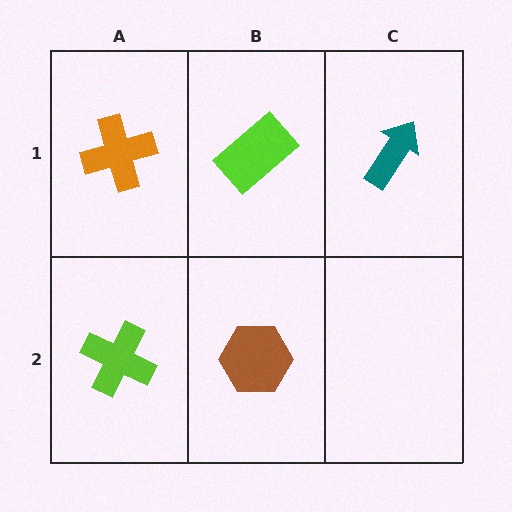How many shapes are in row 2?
2 shapes.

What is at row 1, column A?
An orange cross.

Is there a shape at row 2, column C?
No, that cell is empty.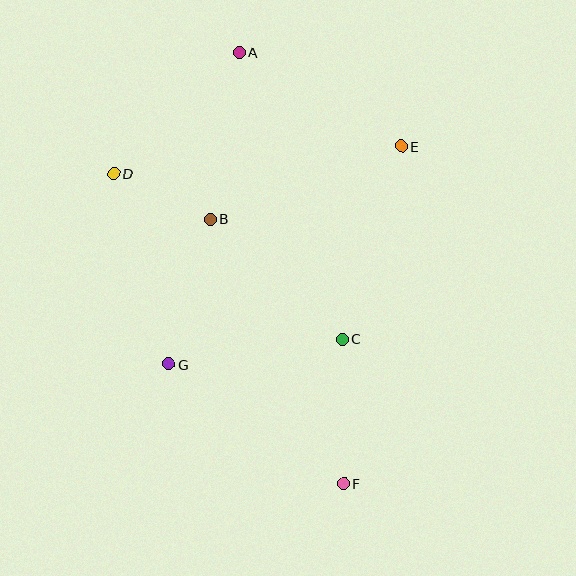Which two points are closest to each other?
Points B and D are closest to each other.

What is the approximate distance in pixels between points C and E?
The distance between C and E is approximately 201 pixels.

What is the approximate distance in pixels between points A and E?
The distance between A and E is approximately 187 pixels.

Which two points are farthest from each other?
Points A and F are farthest from each other.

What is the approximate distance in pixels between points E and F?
The distance between E and F is approximately 342 pixels.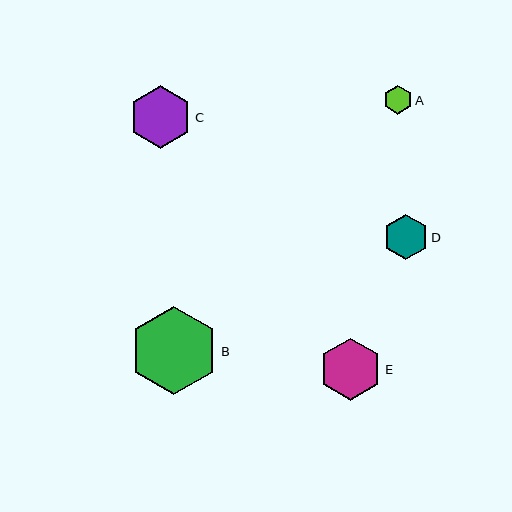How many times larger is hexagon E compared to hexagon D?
Hexagon E is approximately 1.4 times the size of hexagon D.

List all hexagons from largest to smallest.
From largest to smallest: B, C, E, D, A.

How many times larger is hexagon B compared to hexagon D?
Hexagon B is approximately 2.0 times the size of hexagon D.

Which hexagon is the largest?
Hexagon B is the largest with a size of approximately 89 pixels.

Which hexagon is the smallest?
Hexagon A is the smallest with a size of approximately 29 pixels.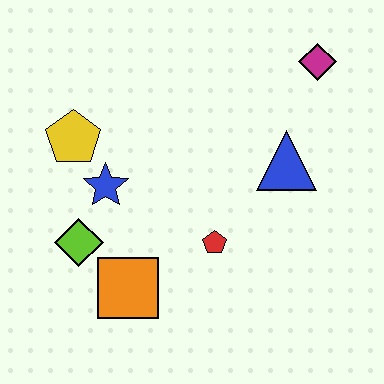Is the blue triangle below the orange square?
No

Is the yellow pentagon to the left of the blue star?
Yes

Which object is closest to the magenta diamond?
The blue triangle is closest to the magenta diamond.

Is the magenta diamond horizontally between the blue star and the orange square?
No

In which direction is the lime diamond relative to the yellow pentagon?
The lime diamond is below the yellow pentagon.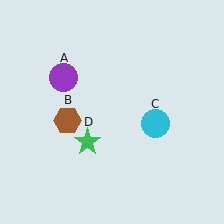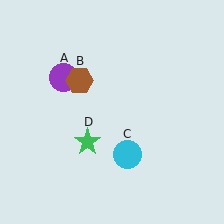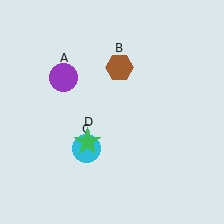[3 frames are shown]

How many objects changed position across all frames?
2 objects changed position: brown hexagon (object B), cyan circle (object C).